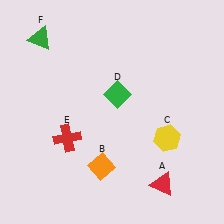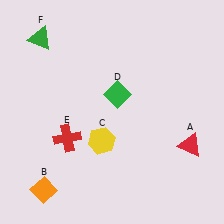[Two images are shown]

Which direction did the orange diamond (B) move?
The orange diamond (B) moved left.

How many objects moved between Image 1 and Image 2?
3 objects moved between the two images.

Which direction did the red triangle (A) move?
The red triangle (A) moved up.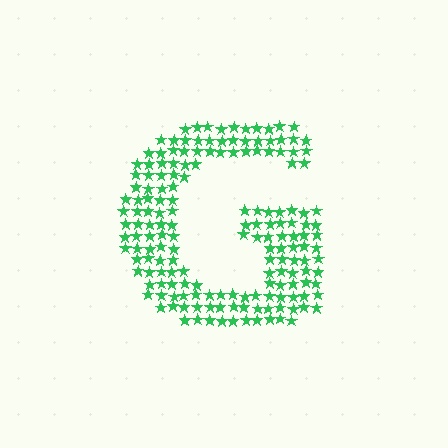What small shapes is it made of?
It is made of small stars.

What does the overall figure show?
The overall figure shows the letter G.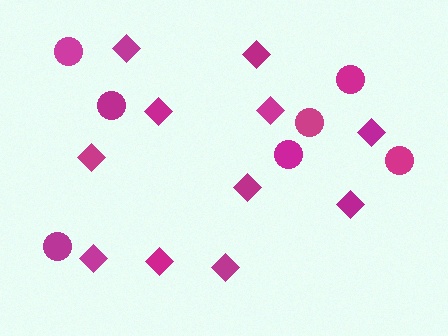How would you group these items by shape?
There are 2 groups: one group of diamonds (11) and one group of circles (7).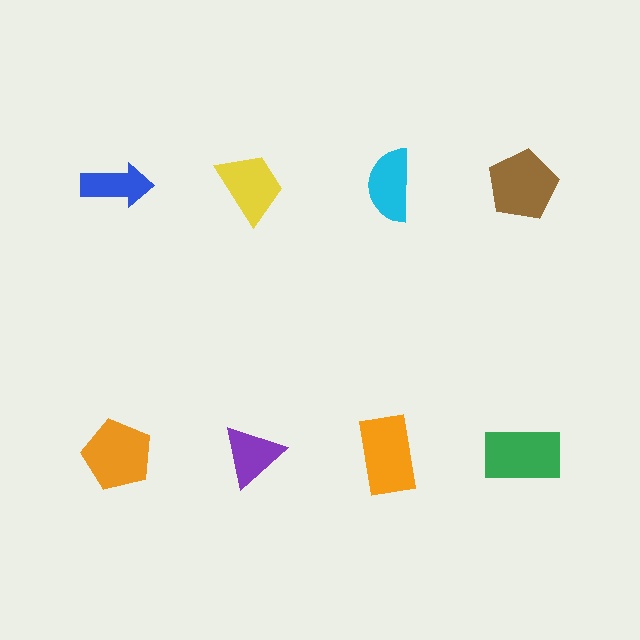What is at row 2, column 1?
An orange pentagon.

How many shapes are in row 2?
4 shapes.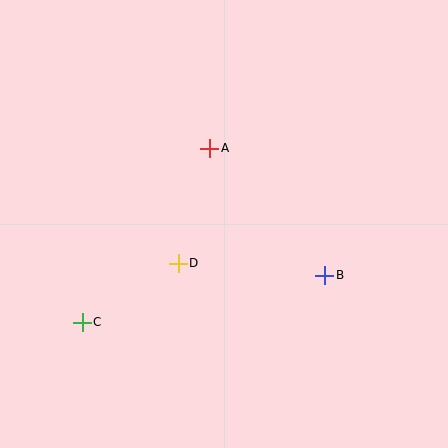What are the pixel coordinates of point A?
Point A is at (210, 148).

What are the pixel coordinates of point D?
Point D is at (178, 263).